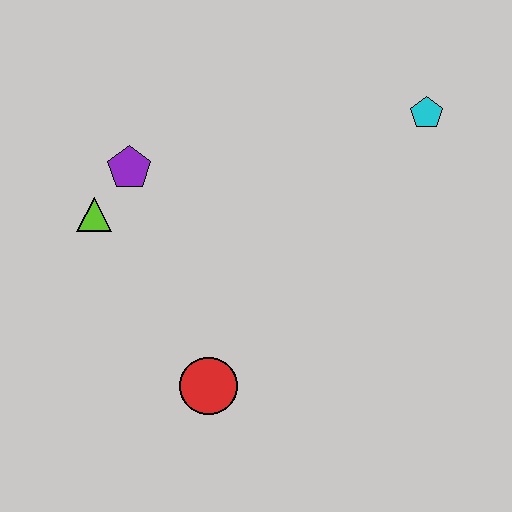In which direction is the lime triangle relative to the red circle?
The lime triangle is above the red circle.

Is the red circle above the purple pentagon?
No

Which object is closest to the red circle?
The lime triangle is closest to the red circle.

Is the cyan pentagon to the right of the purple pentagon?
Yes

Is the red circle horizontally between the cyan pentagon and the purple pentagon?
Yes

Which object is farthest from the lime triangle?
The cyan pentagon is farthest from the lime triangle.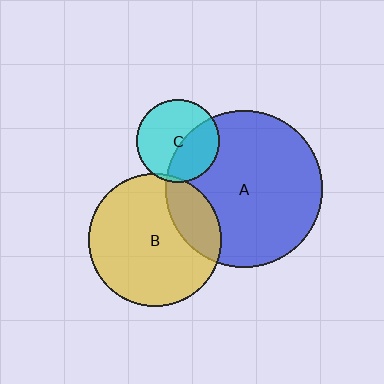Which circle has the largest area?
Circle A (blue).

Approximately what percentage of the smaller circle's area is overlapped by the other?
Approximately 40%.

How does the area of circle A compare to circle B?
Approximately 1.4 times.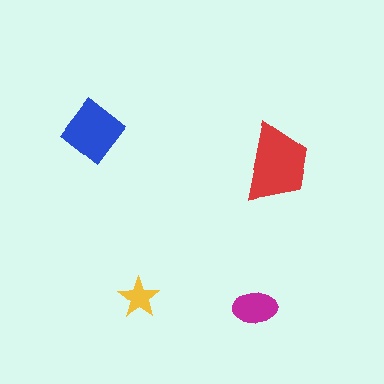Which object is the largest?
The red trapezoid.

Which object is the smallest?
The yellow star.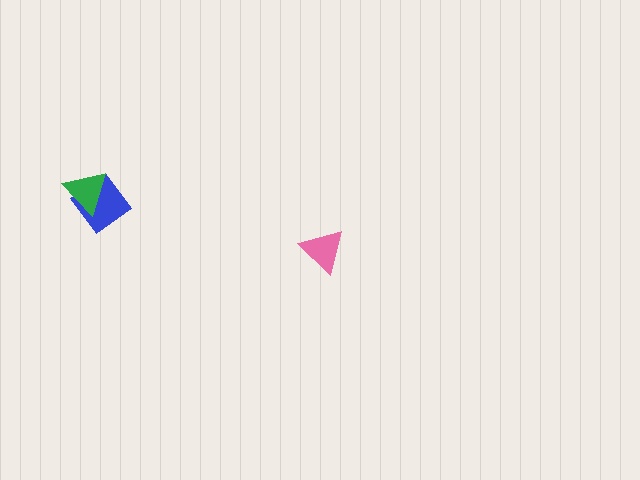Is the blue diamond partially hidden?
Yes, it is partially covered by another shape.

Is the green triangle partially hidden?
No, no other shape covers it.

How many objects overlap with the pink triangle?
0 objects overlap with the pink triangle.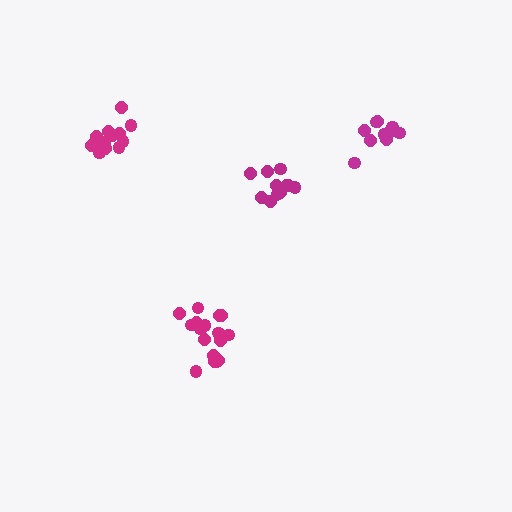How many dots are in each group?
Group 1: 17 dots, Group 2: 12 dots, Group 3: 14 dots, Group 4: 12 dots (55 total).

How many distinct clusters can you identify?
There are 4 distinct clusters.